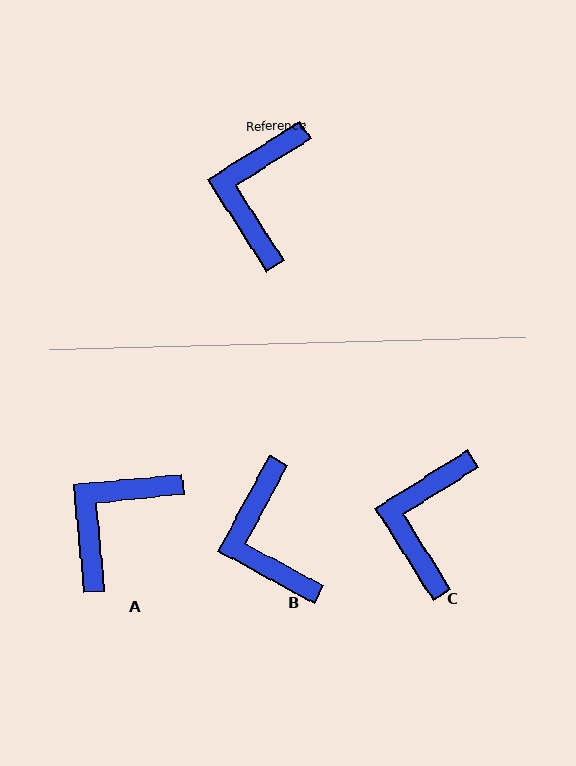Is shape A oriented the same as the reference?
No, it is off by about 27 degrees.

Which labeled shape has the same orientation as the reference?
C.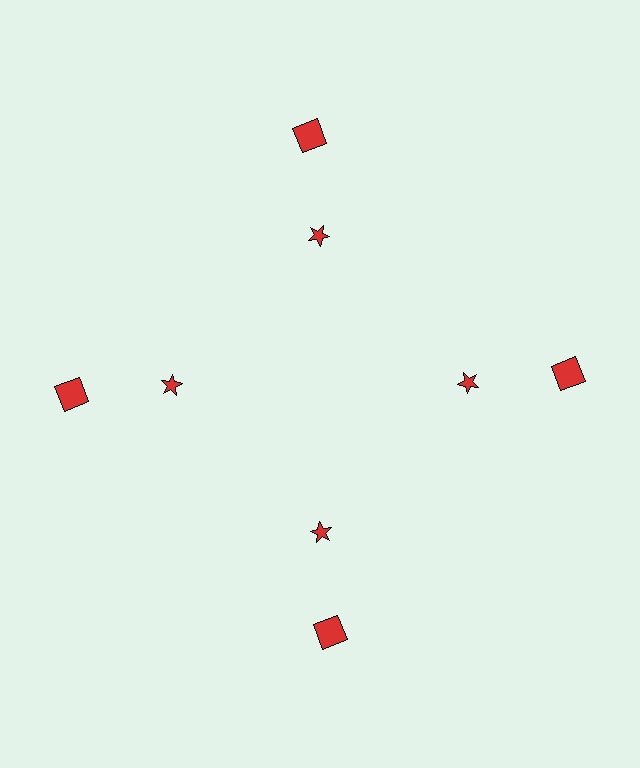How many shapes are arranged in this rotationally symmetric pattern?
There are 8 shapes, arranged in 4 groups of 2.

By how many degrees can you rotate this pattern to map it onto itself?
The pattern maps onto itself every 90 degrees of rotation.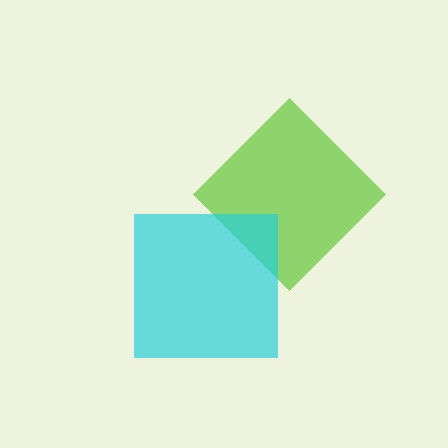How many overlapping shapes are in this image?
There are 2 overlapping shapes in the image.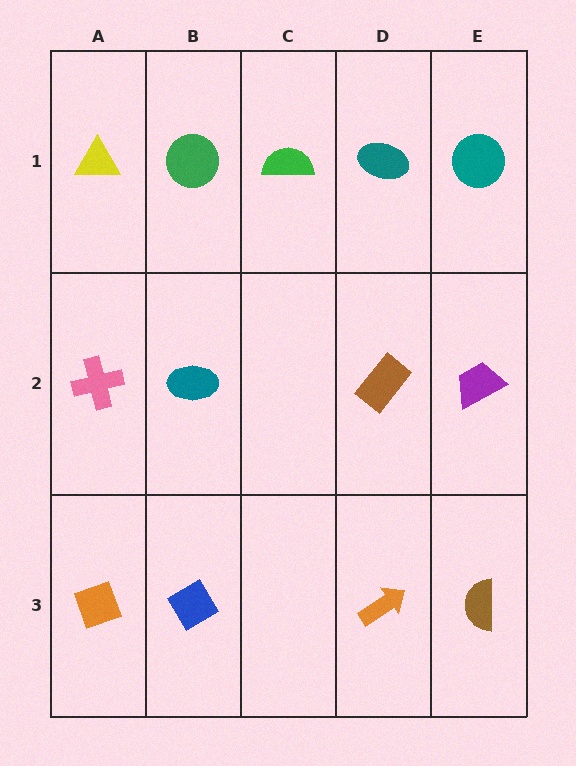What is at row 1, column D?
A teal ellipse.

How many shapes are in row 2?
4 shapes.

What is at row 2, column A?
A pink cross.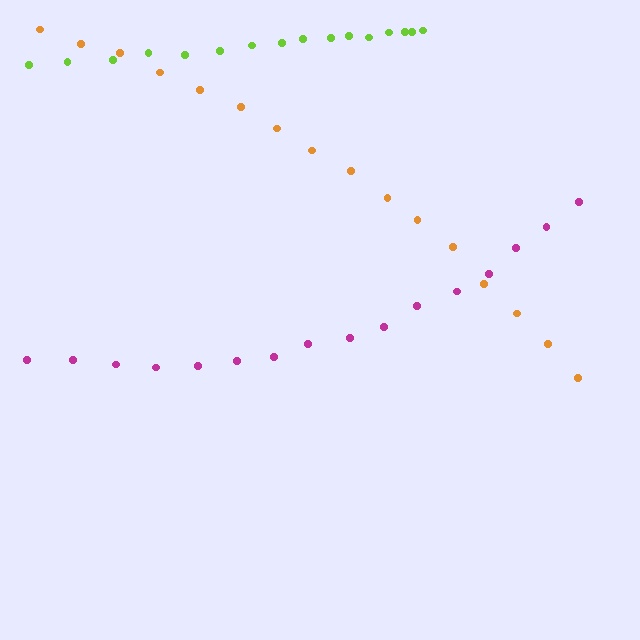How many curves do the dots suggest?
There are 3 distinct paths.